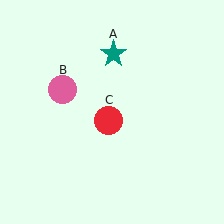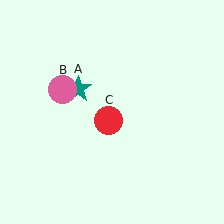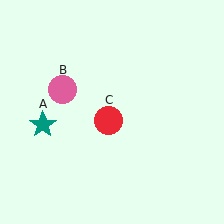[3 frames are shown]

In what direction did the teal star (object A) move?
The teal star (object A) moved down and to the left.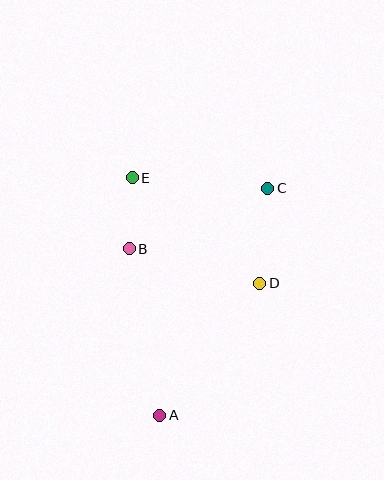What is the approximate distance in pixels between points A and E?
The distance between A and E is approximately 239 pixels.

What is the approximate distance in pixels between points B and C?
The distance between B and C is approximately 151 pixels.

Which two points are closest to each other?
Points B and E are closest to each other.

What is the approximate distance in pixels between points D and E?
The distance between D and E is approximately 166 pixels.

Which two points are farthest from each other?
Points A and C are farthest from each other.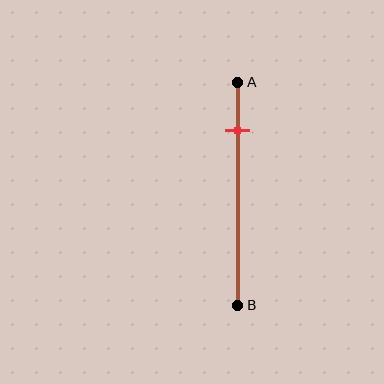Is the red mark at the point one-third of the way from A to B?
No, the mark is at about 20% from A, not at the 33% one-third point.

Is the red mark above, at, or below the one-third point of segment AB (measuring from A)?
The red mark is above the one-third point of segment AB.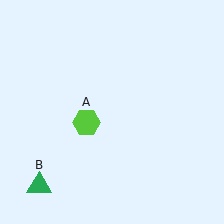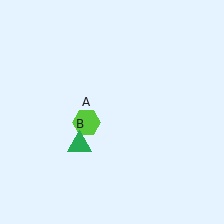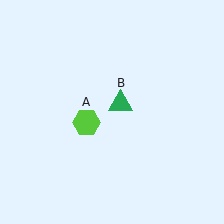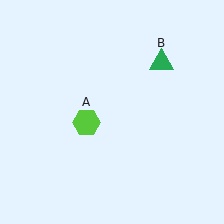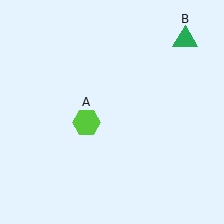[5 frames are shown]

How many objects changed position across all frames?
1 object changed position: green triangle (object B).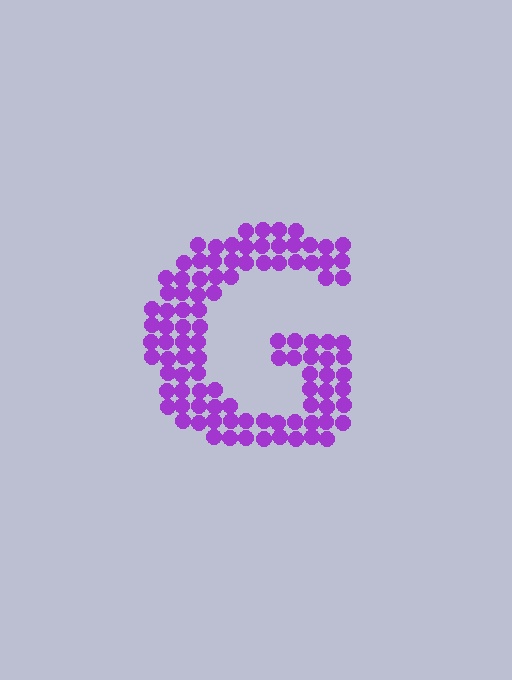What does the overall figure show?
The overall figure shows the letter G.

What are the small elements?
The small elements are circles.